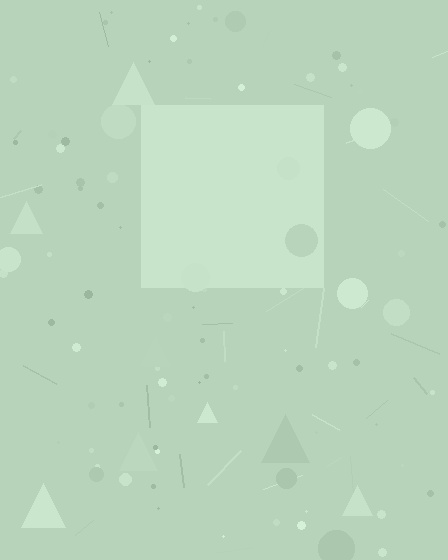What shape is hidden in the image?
A square is hidden in the image.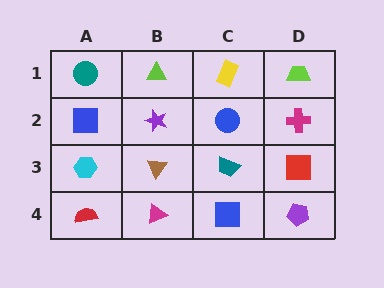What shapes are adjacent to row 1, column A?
A blue square (row 2, column A), a lime triangle (row 1, column B).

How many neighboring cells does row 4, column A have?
2.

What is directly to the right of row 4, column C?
A purple pentagon.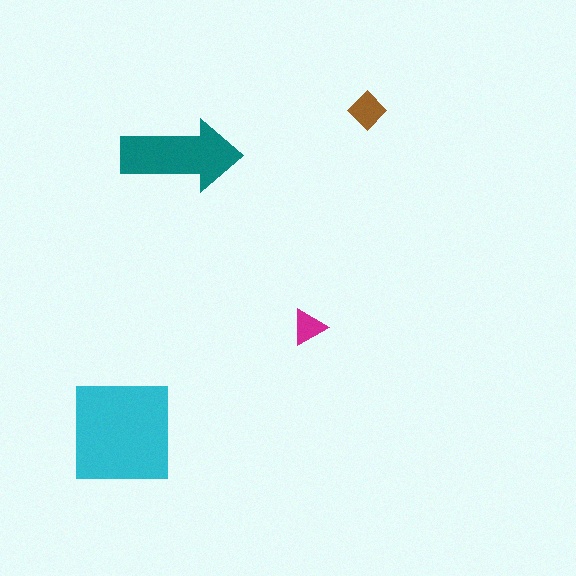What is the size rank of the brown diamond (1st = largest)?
3rd.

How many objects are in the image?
There are 4 objects in the image.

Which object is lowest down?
The cyan square is bottommost.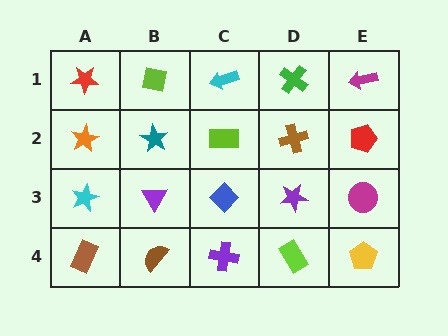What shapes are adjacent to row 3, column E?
A red pentagon (row 2, column E), a yellow pentagon (row 4, column E), a purple star (row 3, column D).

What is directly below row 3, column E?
A yellow pentagon.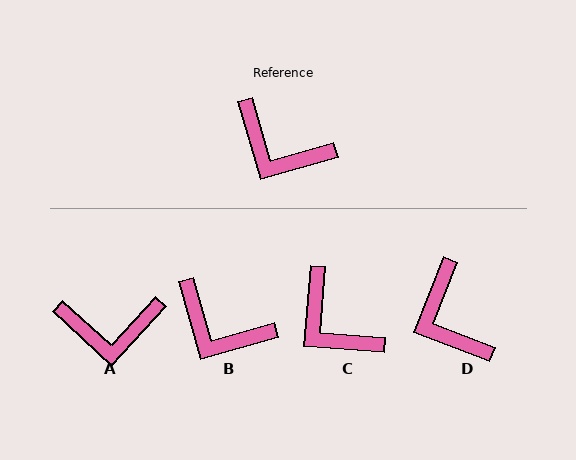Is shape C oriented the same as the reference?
No, it is off by about 21 degrees.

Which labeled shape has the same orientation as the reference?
B.